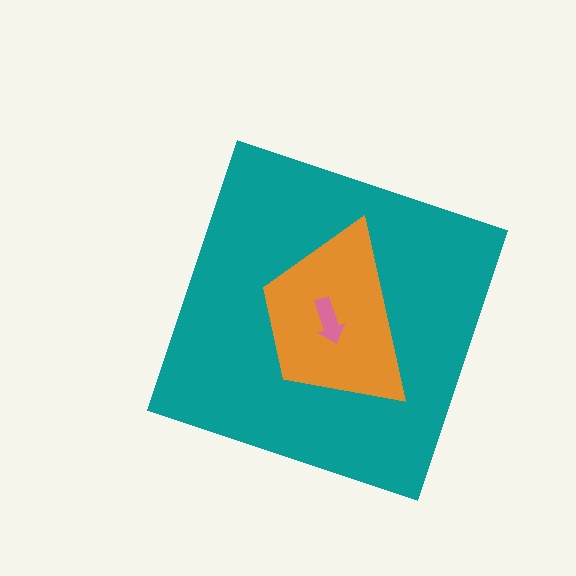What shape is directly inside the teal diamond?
The orange trapezoid.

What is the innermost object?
The pink arrow.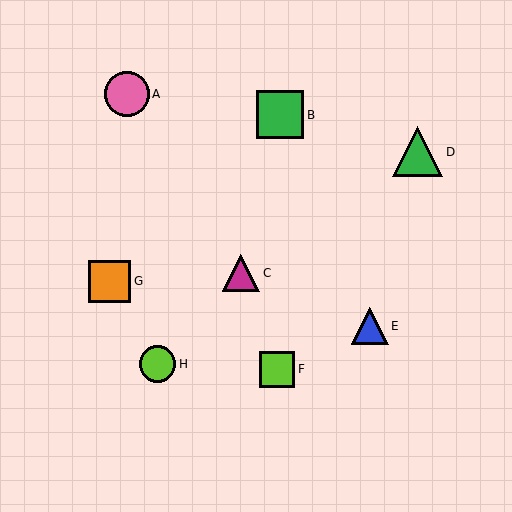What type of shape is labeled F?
Shape F is a lime square.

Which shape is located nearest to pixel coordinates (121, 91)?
The pink circle (labeled A) at (127, 94) is nearest to that location.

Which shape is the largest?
The green triangle (labeled D) is the largest.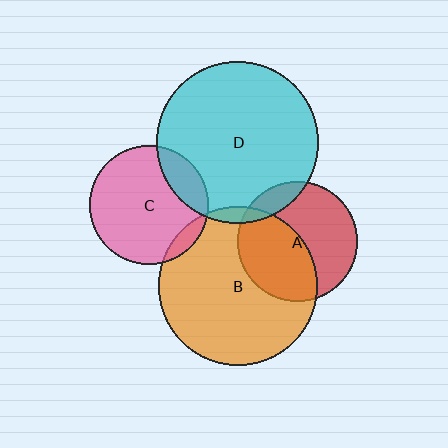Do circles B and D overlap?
Yes.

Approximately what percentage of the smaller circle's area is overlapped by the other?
Approximately 5%.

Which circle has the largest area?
Circle D (cyan).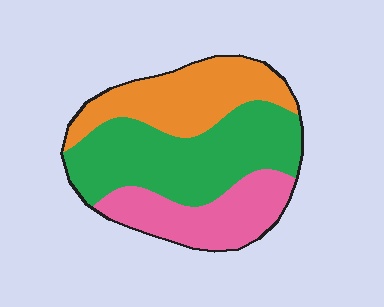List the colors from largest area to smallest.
From largest to smallest: green, orange, pink.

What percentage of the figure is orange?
Orange takes up about one third (1/3) of the figure.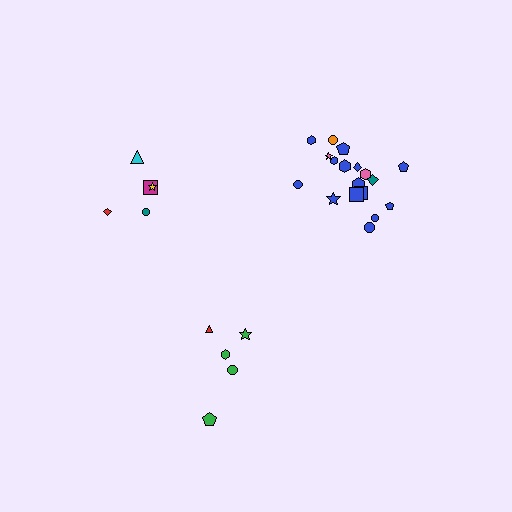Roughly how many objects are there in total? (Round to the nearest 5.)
Roughly 30 objects in total.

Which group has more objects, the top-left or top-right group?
The top-right group.